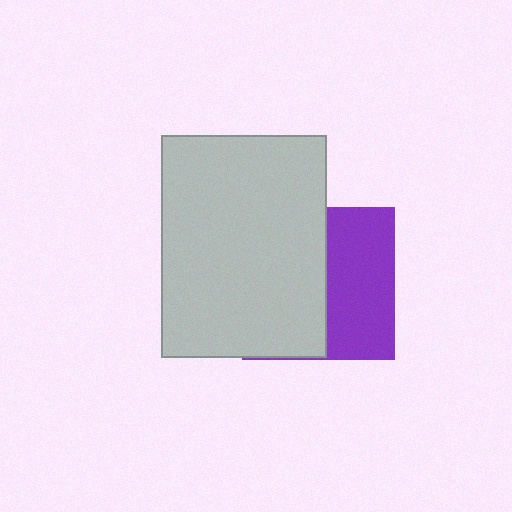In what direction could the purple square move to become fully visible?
The purple square could move right. That would shift it out from behind the light gray rectangle entirely.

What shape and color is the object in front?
The object in front is a light gray rectangle.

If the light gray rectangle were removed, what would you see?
You would see the complete purple square.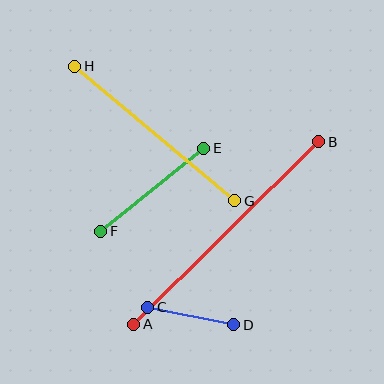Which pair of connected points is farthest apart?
Points A and B are farthest apart.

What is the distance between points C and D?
The distance is approximately 88 pixels.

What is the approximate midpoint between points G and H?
The midpoint is at approximately (155, 134) pixels.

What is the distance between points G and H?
The distance is approximately 209 pixels.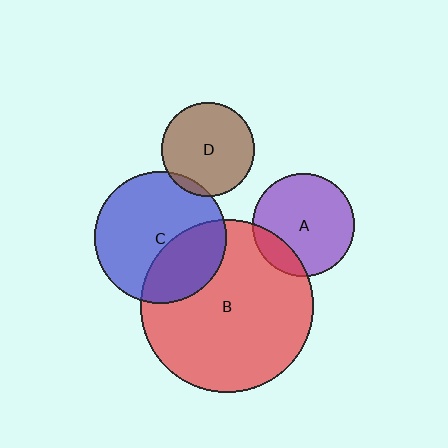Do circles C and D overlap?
Yes.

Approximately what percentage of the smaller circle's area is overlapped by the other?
Approximately 5%.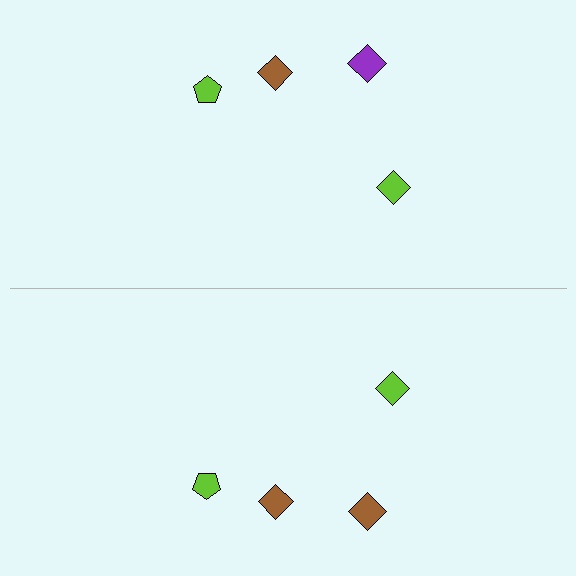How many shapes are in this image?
There are 8 shapes in this image.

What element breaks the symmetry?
The brown diamond on the bottom side breaks the symmetry — its mirror counterpart is purple.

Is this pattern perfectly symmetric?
No, the pattern is not perfectly symmetric. The brown diamond on the bottom side breaks the symmetry — its mirror counterpart is purple.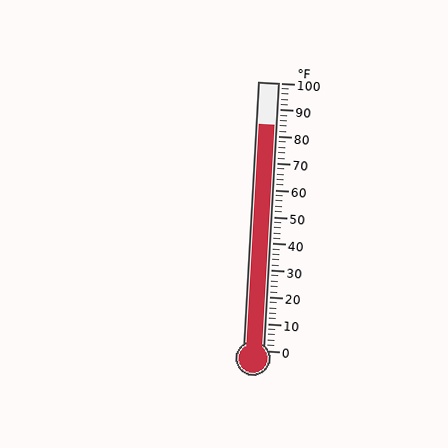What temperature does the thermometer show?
The thermometer shows approximately 84°F.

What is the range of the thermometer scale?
The thermometer scale ranges from 0°F to 100°F.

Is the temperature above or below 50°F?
The temperature is above 50°F.